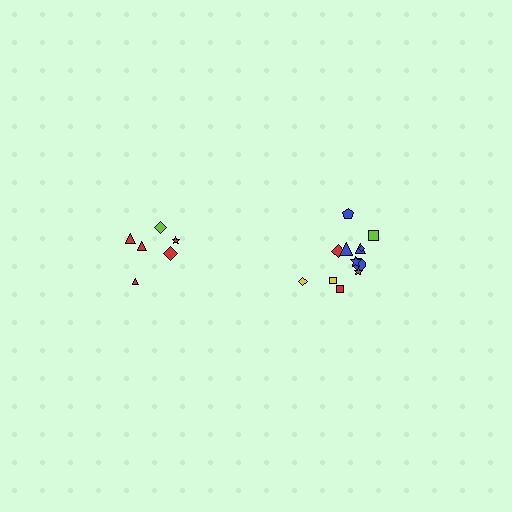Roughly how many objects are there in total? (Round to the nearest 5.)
Roughly 20 objects in total.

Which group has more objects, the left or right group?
The right group.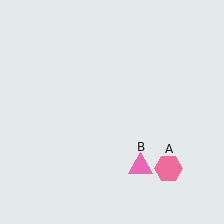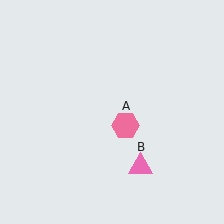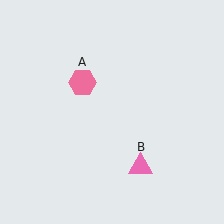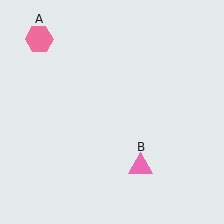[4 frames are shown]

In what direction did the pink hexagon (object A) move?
The pink hexagon (object A) moved up and to the left.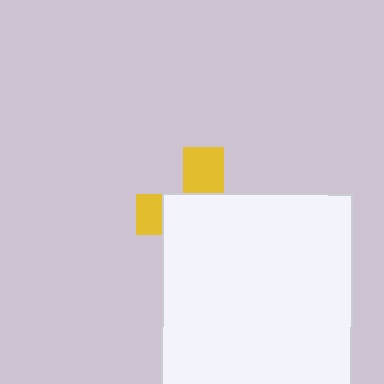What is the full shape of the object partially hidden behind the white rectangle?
The partially hidden object is a yellow cross.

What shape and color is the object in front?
The object in front is a white rectangle.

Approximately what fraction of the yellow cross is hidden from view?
Roughly 69% of the yellow cross is hidden behind the white rectangle.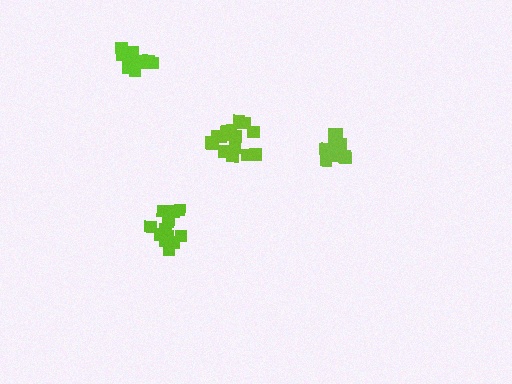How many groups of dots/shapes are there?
There are 4 groups.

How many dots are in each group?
Group 1: 12 dots, Group 2: 16 dots, Group 3: 12 dots, Group 4: 13 dots (53 total).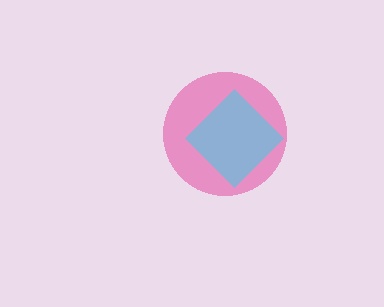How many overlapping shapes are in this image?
There are 2 overlapping shapes in the image.